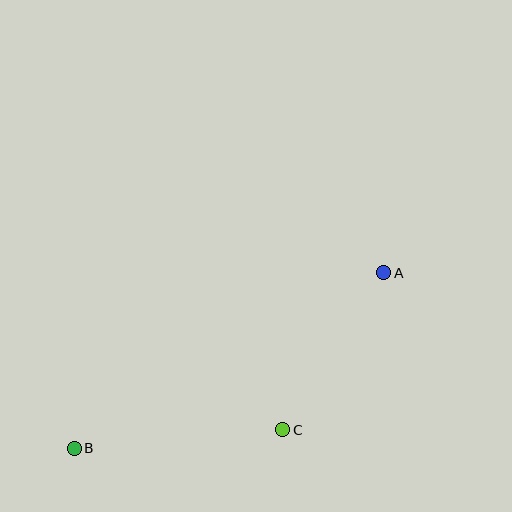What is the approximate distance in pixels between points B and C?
The distance between B and C is approximately 209 pixels.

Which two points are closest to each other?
Points A and C are closest to each other.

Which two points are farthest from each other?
Points A and B are farthest from each other.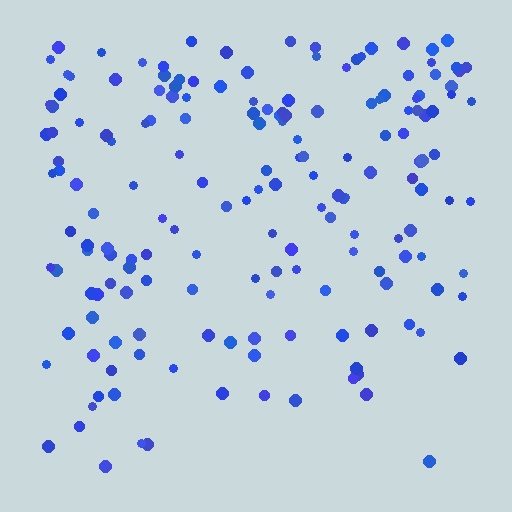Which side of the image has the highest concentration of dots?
The top.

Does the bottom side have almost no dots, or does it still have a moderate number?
Still a moderate number, just noticeably fewer than the top.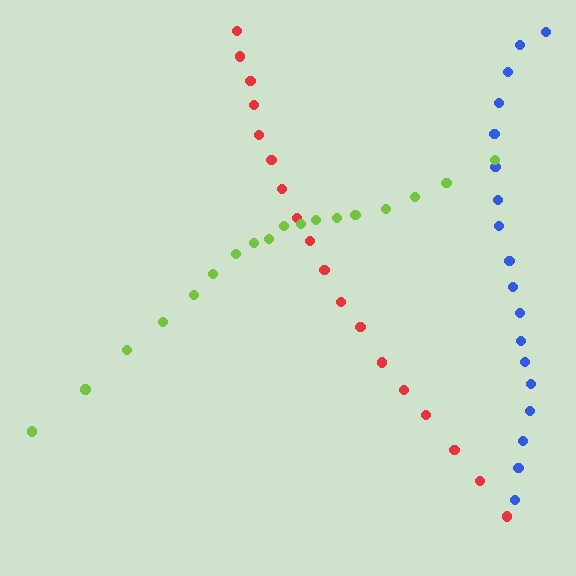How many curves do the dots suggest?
There are 3 distinct paths.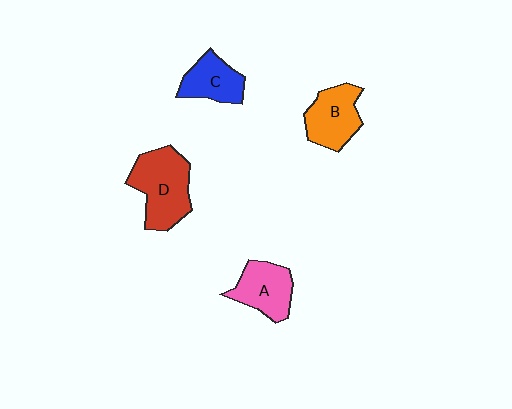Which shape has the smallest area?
Shape C (blue).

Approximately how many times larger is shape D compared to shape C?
Approximately 1.6 times.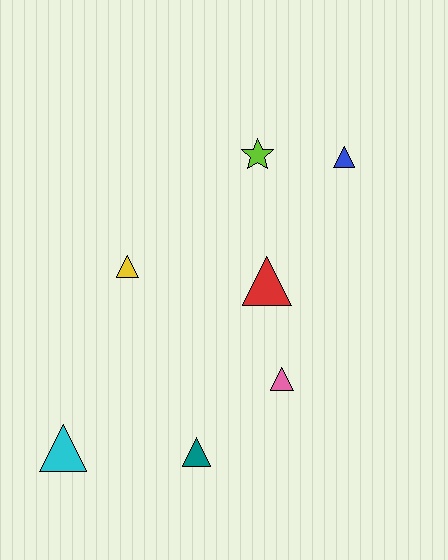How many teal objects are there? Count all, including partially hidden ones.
There is 1 teal object.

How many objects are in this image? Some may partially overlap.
There are 7 objects.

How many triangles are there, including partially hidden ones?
There are 6 triangles.